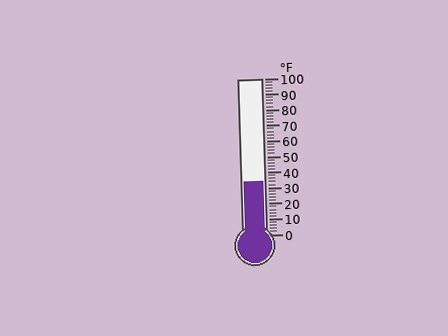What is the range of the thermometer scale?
The thermometer scale ranges from 0°F to 100°F.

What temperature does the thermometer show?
The thermometer shows approximately 34°F.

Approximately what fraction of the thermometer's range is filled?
The thermometer is filled to approximately 35% of its range.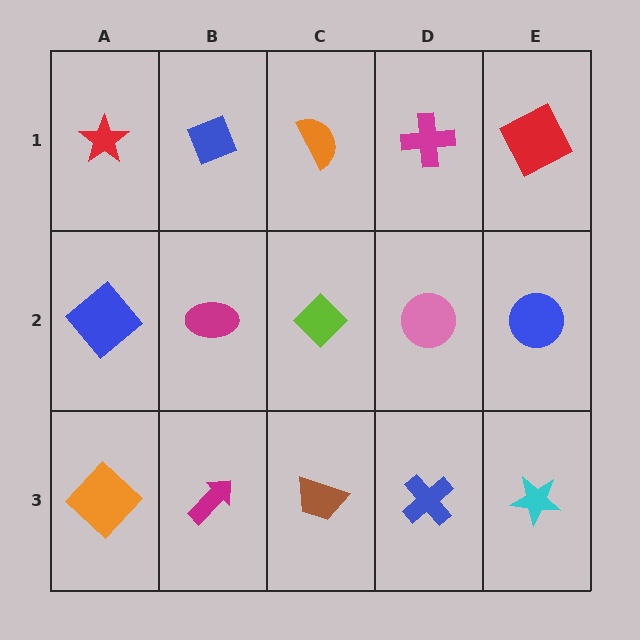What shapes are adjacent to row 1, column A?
A blue diamond (row 2, column A), a blue diamond (row 1, column B).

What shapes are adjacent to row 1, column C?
A lime diamond (row 2, column C), a blue diamond (row 1, column B), a magenta cross (row 1, column D).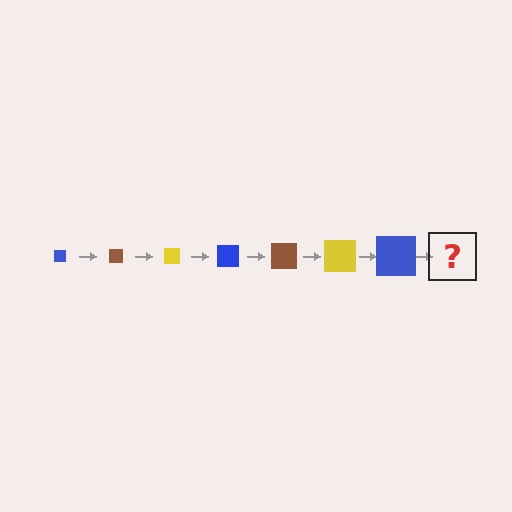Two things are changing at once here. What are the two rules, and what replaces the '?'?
The two rules are that the square grows larger each step and the color cycles through blue, brown, and yellow. The '?' should be a brown square, larger than the previous one.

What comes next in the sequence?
The next element should be a brown square, larger than the previous one.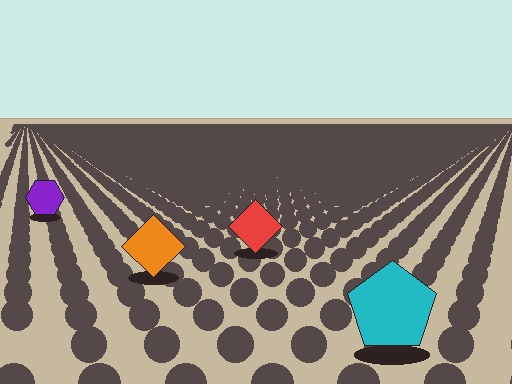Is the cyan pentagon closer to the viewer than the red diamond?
Yes. The cyan pentagon is closer — you can tell from the texture gradient: the ground texture is coarser near it.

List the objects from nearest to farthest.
From nearest to farthest: the cyan pentagon, the orange diamond, the red diamond, the purple hexagon.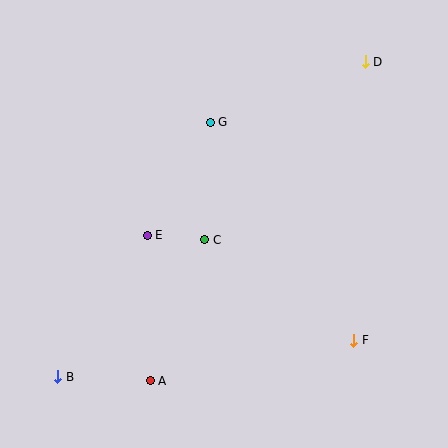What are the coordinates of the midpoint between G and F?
The midpoint between G and F is at (282, 231).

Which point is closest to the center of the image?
Point C at (205, 240) is closest to the center.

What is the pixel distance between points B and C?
The distance between B and C is 201 pixels.